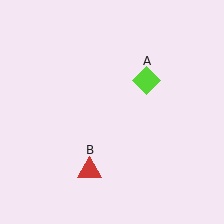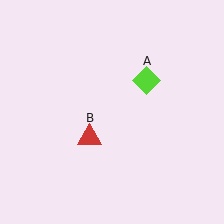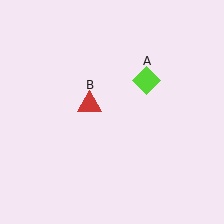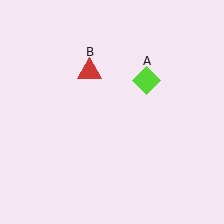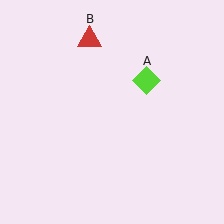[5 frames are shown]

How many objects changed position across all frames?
1 object changed position: red triangle (object B).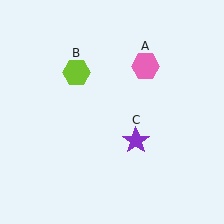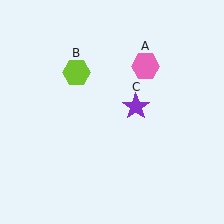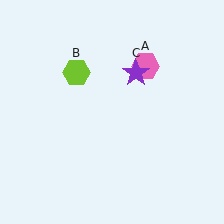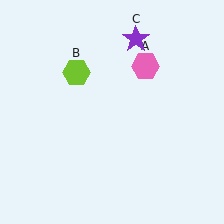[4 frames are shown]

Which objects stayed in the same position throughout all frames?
Pink hexagon (object A) and lime hexagon (object B) remained stationary.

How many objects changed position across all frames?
1 object changed position: purple star (object C).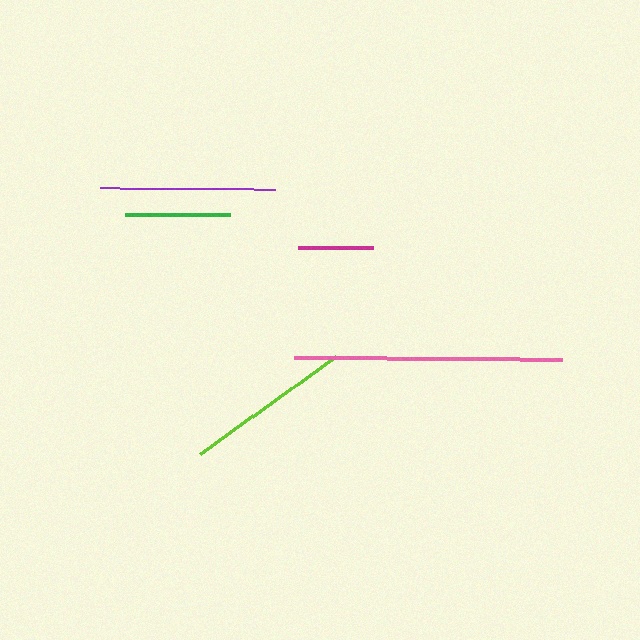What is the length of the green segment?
The green segment is approximately 105 pixels long.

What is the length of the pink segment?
The pink segment is approximately 268 pixels long.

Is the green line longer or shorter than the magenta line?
The green line is longer than the magenta line.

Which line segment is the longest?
The pink line is the longest at approximately 268 pixels.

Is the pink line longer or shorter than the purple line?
The pink line is longer than the purple line.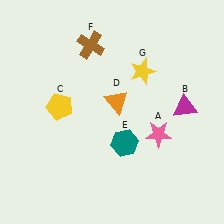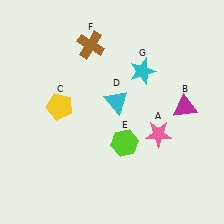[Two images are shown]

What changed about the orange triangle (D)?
In Image 1, D is orange. In Image 2, it changed to cyan.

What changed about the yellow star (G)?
In Image 1, G is yellow. In Image 2, it changed to cyan.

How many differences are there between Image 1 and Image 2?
There are 3 differences between the two images.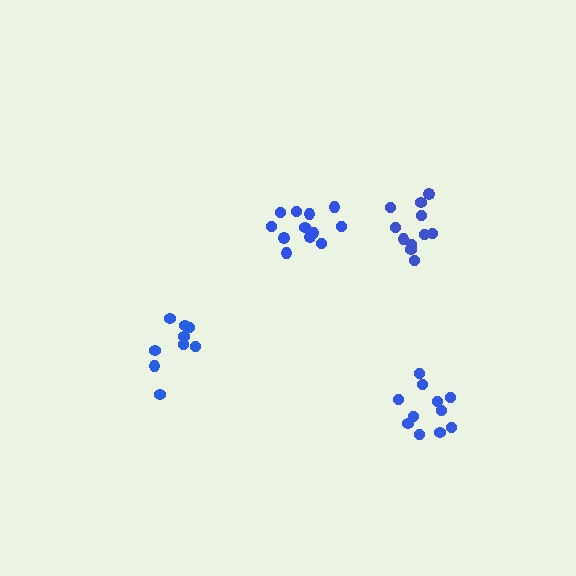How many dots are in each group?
Group 1: 9 dots, Group 2: 12 dots, Group 3: 11 dots, Group 4: 11 dots (43 total).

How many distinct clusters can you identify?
There are 4 distinct clusters.